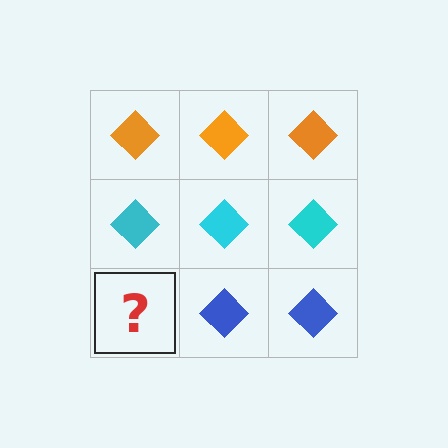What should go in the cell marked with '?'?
The missing cell should contain a blue diamond.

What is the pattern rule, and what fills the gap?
The rule is that each row has a consistent color. The gap should be filled with a blue diamond.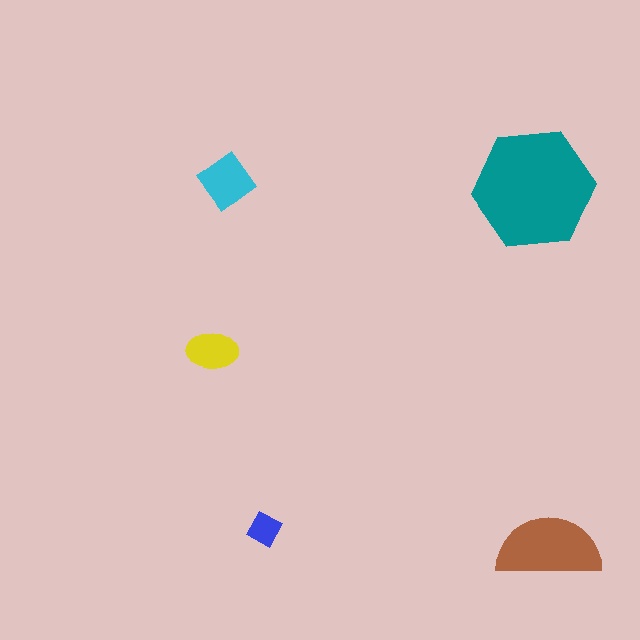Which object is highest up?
The cyan diamond is topmost.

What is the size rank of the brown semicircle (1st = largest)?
2nd.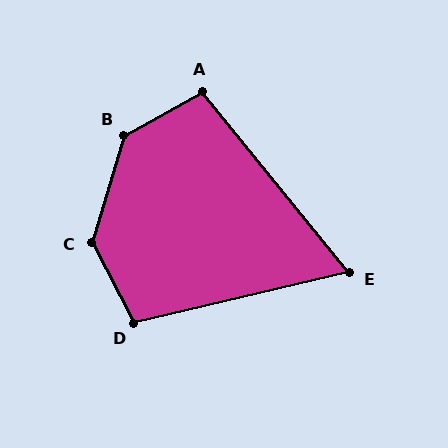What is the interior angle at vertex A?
Approximately 100 degrees (obtuse).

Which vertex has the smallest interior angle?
E, at approximately 64 degrees.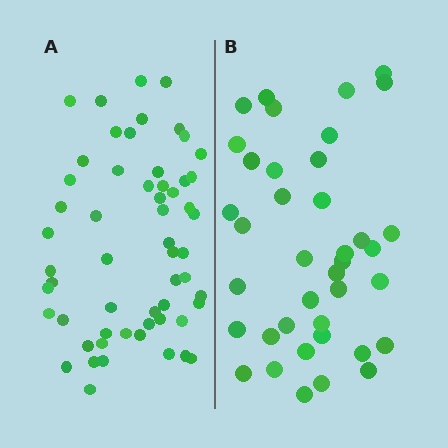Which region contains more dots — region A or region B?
Region A (the left region) has more dots.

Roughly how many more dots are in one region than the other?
Region A has approximately 20 more dots than region B.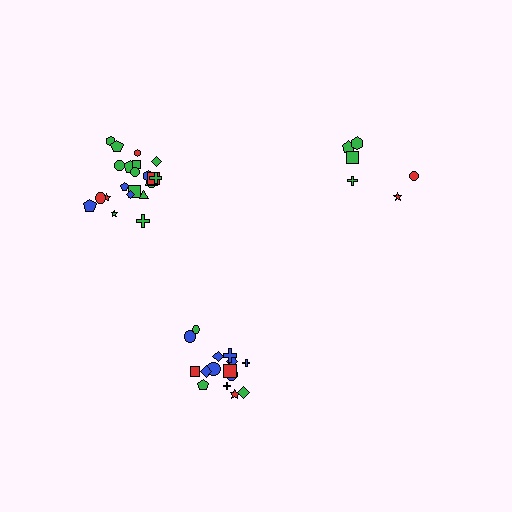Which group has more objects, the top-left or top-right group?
The top-left group.